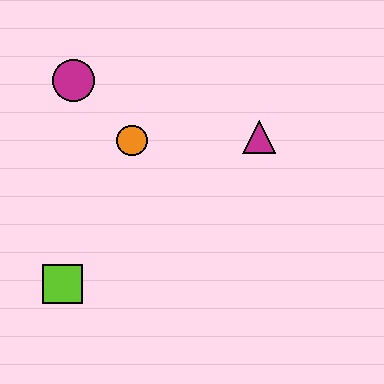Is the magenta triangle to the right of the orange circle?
Yes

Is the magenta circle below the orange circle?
No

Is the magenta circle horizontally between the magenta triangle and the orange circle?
No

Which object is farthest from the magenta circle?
The lime square is farthest from the magenta circle.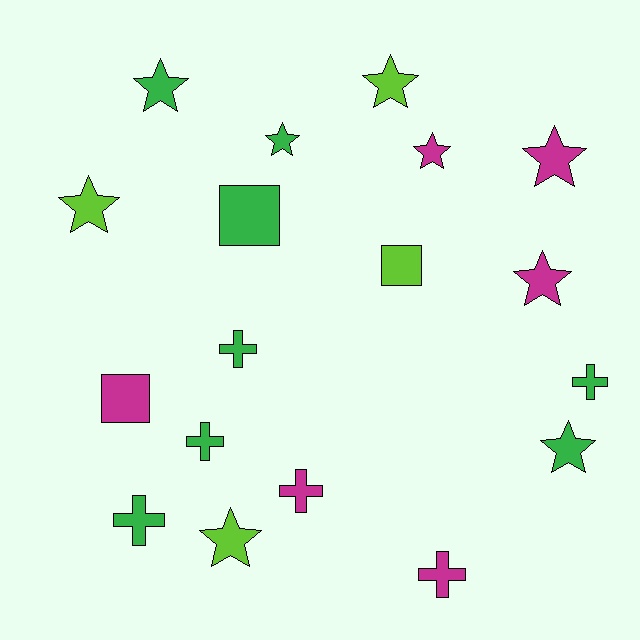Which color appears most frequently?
Green, with 8 objects.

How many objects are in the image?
There are 18 objects.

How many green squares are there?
There is 1 green square.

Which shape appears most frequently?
Star, with 9 objects.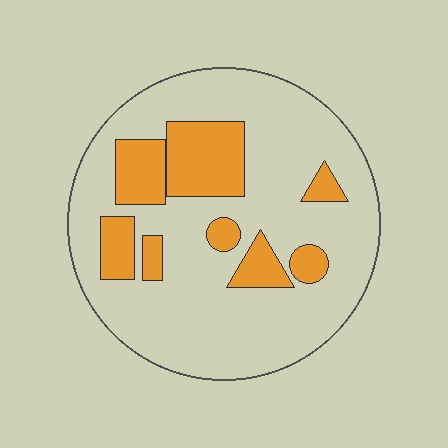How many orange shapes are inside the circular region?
8.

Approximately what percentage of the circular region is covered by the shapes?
Approximately 25%.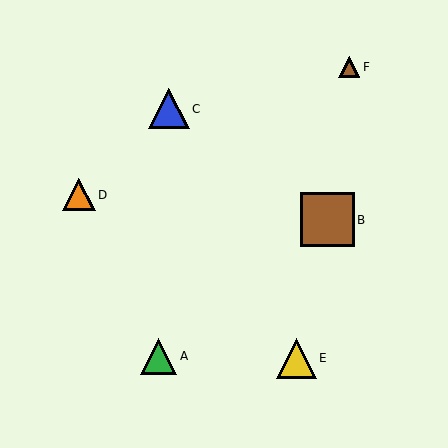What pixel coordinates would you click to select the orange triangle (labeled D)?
Click at (79, 195) to select the orange triangle D.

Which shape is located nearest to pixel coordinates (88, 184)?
The orange triangle (labeled D) at (79, 195) is nearest to that location.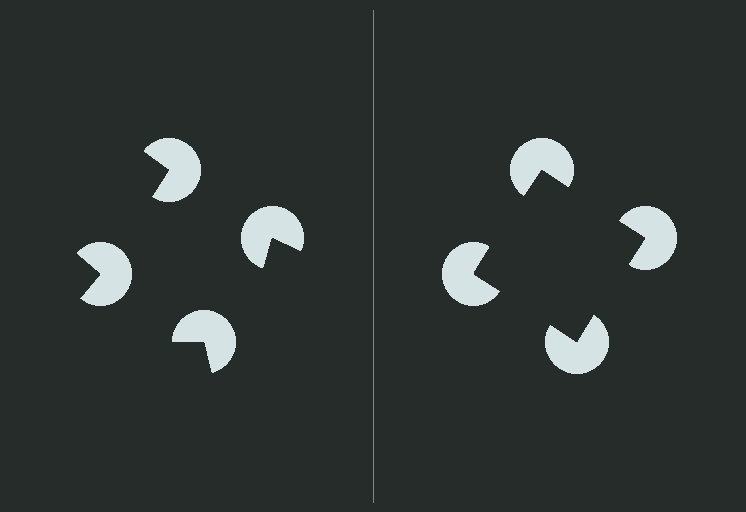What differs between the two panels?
The pac-man discs are positioned identically on both sides; only the wedge orientations differ. On the right they align to a square; on the left they are misaligned.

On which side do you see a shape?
An illusory square appears on the right side. On the left side the wedge cuts are rotated, so no coherent shape forms.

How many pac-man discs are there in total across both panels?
8 — 4 on each side.